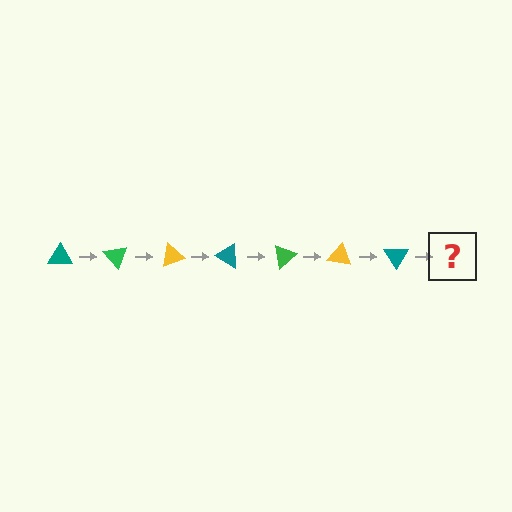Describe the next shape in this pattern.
It should be a green triangle, rotated 350 degrees from the start.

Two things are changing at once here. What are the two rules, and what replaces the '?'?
The two rules are that it rotates 50 degrees each step and the color cycles through teal, green, and yellow. The '?' should be a green triangle, rotated 350 degrees from the start.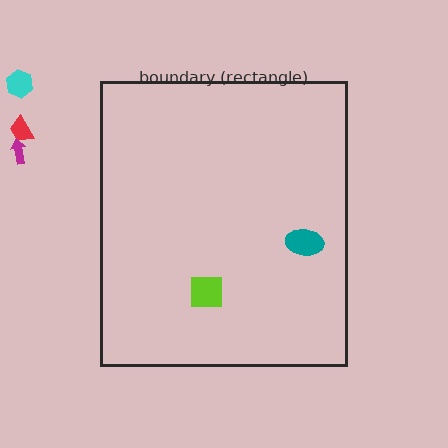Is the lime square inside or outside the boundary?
Inside.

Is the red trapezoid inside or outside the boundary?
Outside.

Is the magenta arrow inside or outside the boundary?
Outside.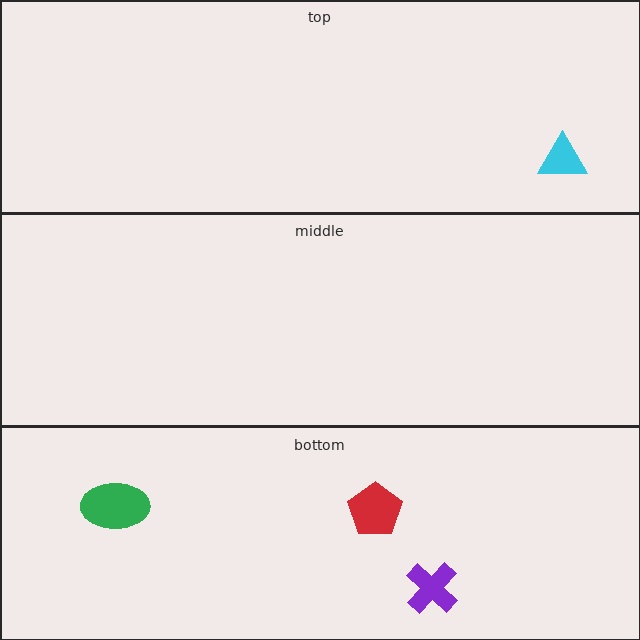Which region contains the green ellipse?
The bottom region.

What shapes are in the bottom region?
The red pentagon, the purple cross, the green ellipse.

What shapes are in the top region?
The cyan triangle.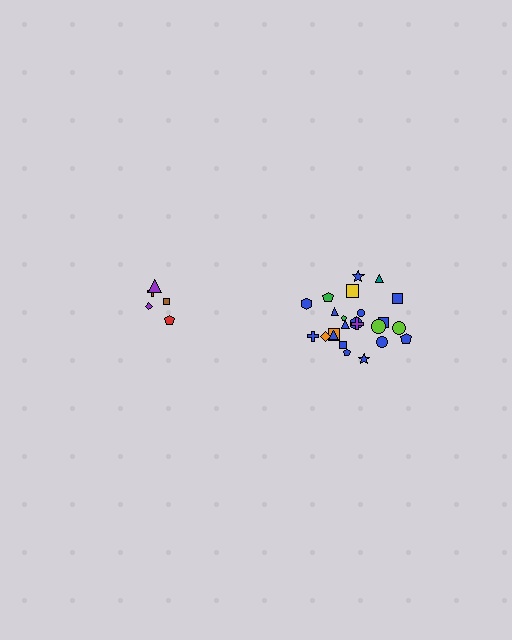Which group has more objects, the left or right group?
The right group.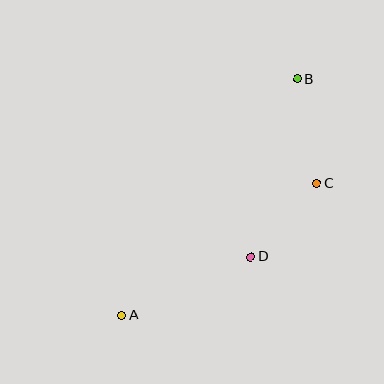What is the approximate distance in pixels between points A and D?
The distance between A and D is approximately 141 pixels.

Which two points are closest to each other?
Points C and D are closest to each other.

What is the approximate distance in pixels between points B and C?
The distance between B and C is approximately 106 pixels.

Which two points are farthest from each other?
Points A and B are farthest from each other.